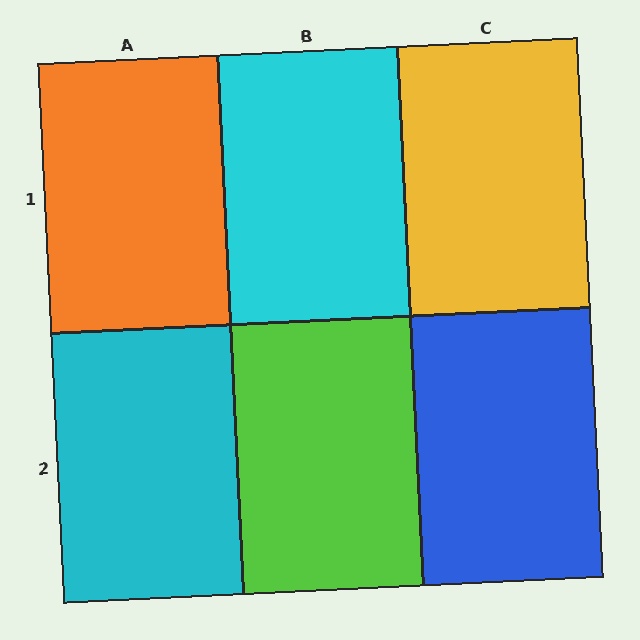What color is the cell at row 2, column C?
Blue.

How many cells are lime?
1 cell is lime.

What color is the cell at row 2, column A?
Cyan.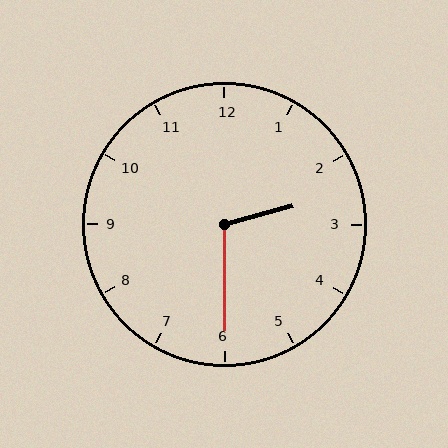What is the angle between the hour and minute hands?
Approximately 105 degrees.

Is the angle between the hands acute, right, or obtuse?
It is obtuse.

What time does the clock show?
2:30.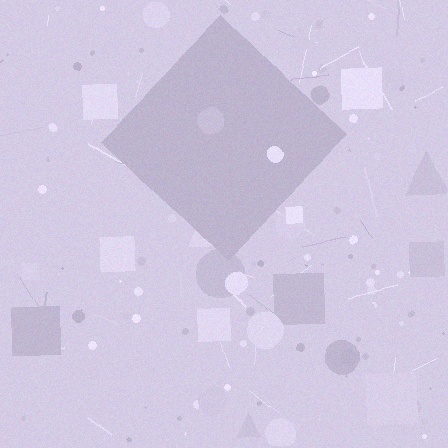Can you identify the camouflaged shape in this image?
The camouflaged shape is a diamond.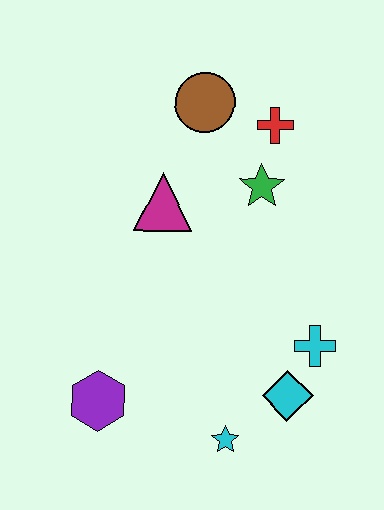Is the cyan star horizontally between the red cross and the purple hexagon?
Yes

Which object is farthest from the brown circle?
The cyan star is farthest from the brown circle.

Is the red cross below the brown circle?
Yes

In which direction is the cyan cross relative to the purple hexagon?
The cyan cross is to the right of the purple hexagon.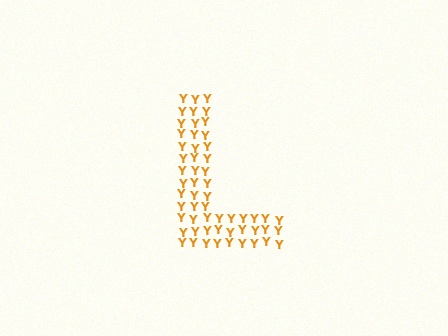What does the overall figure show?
The overall figure shows the letter L.